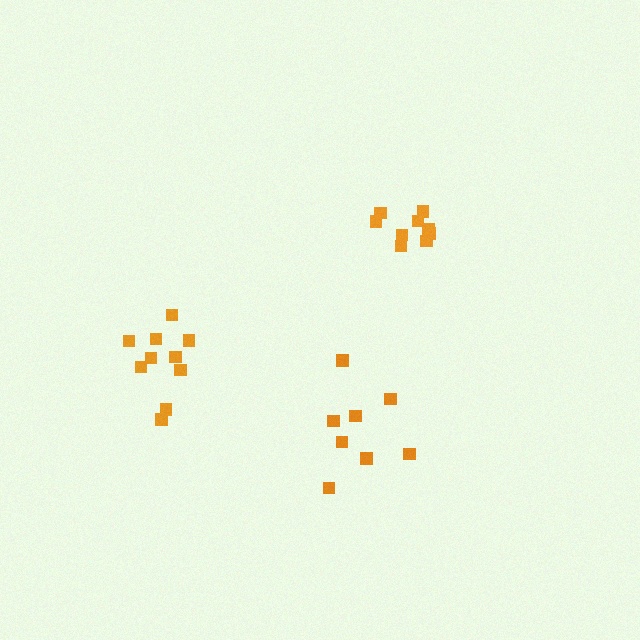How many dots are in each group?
Group 1: 9 dots, Group 2: 8 dots, Group 3: 10 dots (27 total).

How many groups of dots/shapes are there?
There are 3 groups.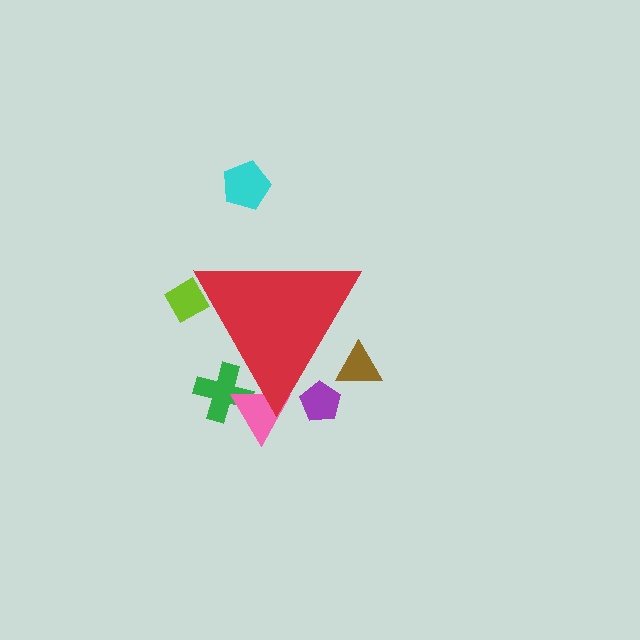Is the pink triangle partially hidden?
Yes, the pink triangle is partially hidden behind the red triangle.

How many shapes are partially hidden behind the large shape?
5 shapes are partially hidden.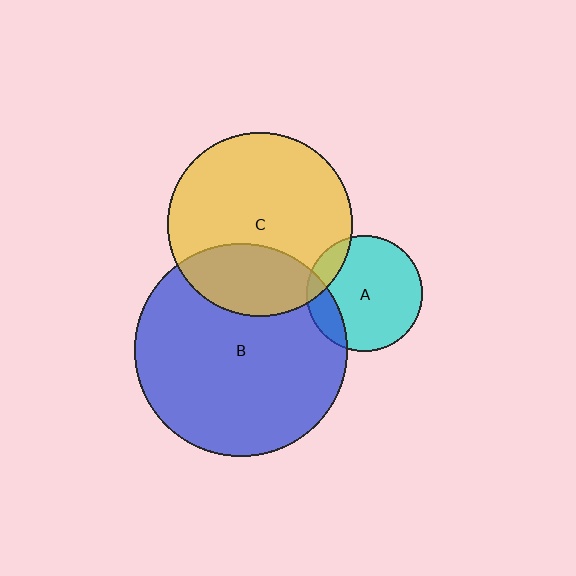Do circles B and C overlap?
Yes.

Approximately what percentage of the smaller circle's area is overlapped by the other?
Approximately 30%.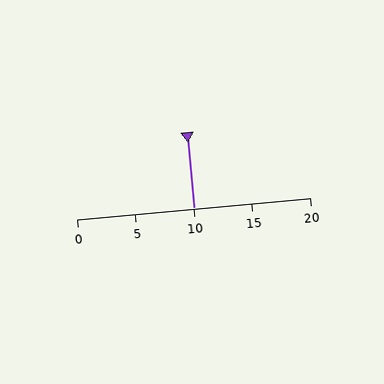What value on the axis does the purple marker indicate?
The marker indicates approximately 10.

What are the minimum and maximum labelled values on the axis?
The axis runs from 0 to 20.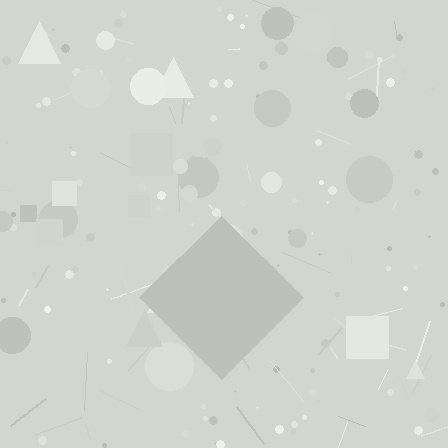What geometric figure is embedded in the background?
A diamond is embedded in the background.